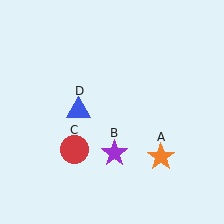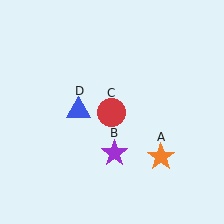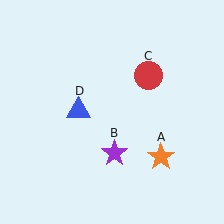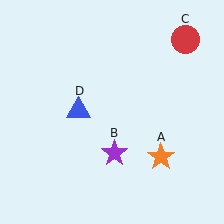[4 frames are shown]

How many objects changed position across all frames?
1 object changed position: red circle (object C).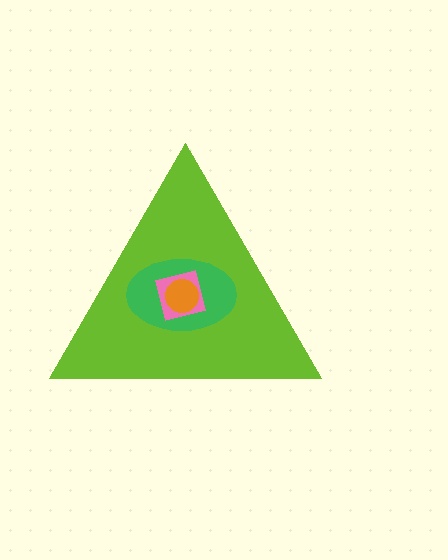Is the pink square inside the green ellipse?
Yes.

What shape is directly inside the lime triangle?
The green ellipse.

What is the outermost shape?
The lime triangle.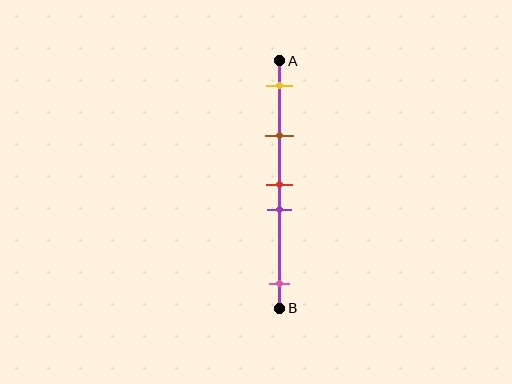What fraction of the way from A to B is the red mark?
The red mark is approximately 50% (0.5) of the way from A to B.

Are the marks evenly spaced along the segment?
No, the marks are not evenly spaced.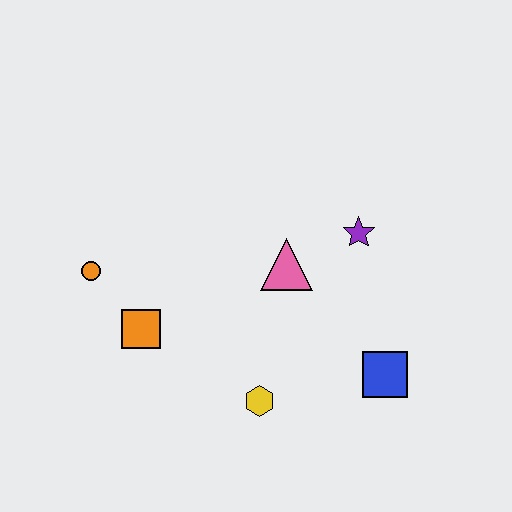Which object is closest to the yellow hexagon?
The blue square is closest to the yellow hexagon.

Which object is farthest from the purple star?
The orange circle is farthest from the purple star.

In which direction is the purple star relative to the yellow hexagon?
The purple star is above the yellow hexagon.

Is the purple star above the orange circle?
Yes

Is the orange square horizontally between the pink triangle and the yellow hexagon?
No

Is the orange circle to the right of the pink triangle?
No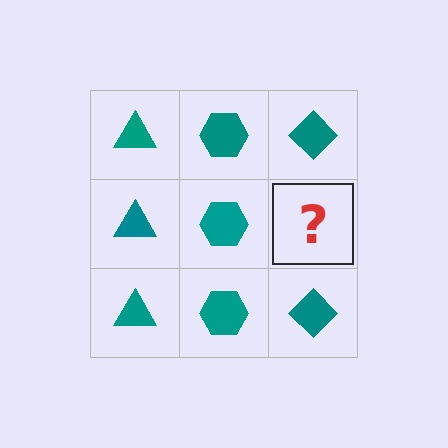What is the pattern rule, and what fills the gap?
The rule is that each column has a consistent shape. The gap should be filled with a teal diamond.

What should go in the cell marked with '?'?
The missing cell should contain a teal diamond.